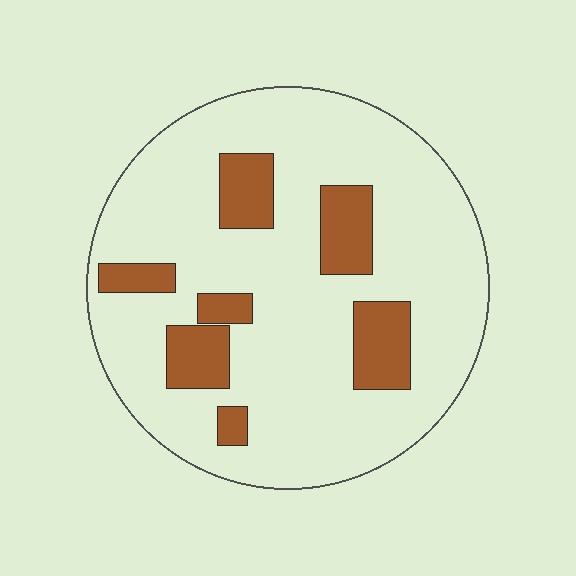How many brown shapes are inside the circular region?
7.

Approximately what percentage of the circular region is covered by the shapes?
Approximately 20%.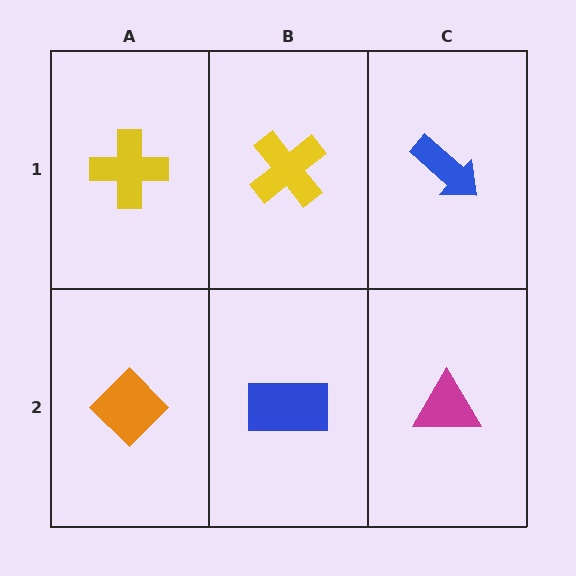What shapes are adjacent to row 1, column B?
A blue rectangle (row 2, column B), a yellow cross (row 1, column A), a blue arrow (row 1, column C).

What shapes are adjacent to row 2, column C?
A blue arrow (row 1, column C), a blue rectangle (row 2, column B).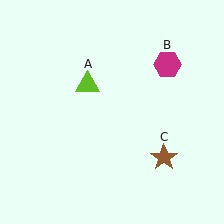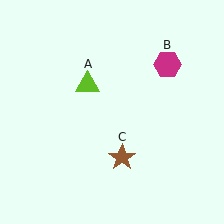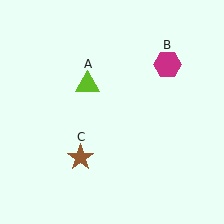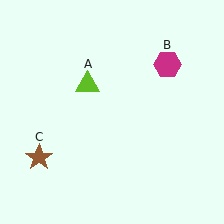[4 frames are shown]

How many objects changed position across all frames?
1 object changed position: brown star (object C).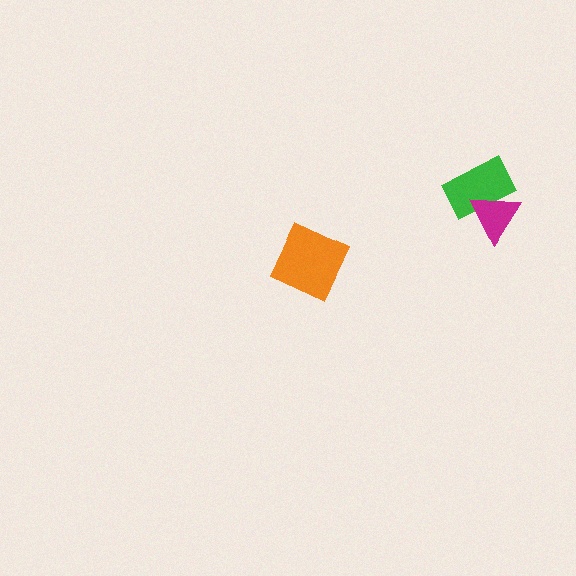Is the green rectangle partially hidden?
Yes, it is partially covered by another shape.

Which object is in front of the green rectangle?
The magenta triangle is in front of the green rectangle.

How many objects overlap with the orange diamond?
0 objects overlap with the orange diamond.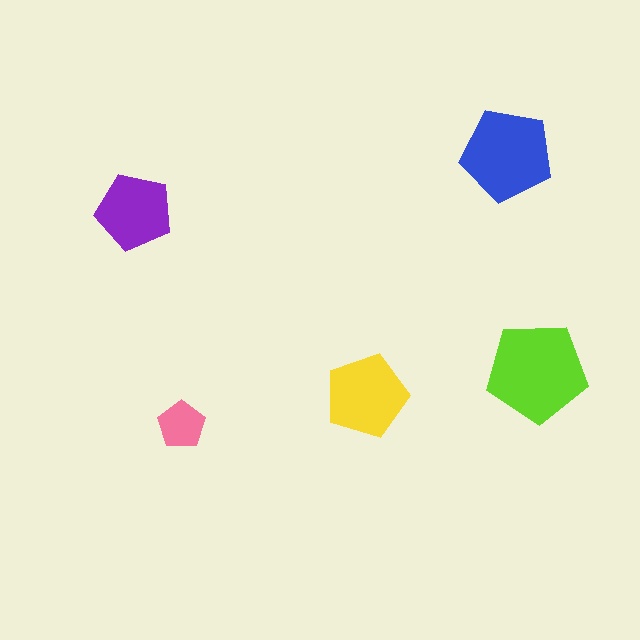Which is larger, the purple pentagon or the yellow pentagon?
The yellow one.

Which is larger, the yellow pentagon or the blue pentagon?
The blue one.